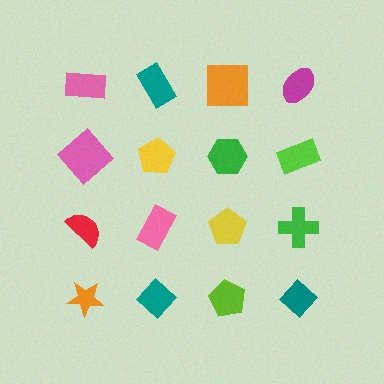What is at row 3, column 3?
A yellow pentagon.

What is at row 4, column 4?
A teal diamond.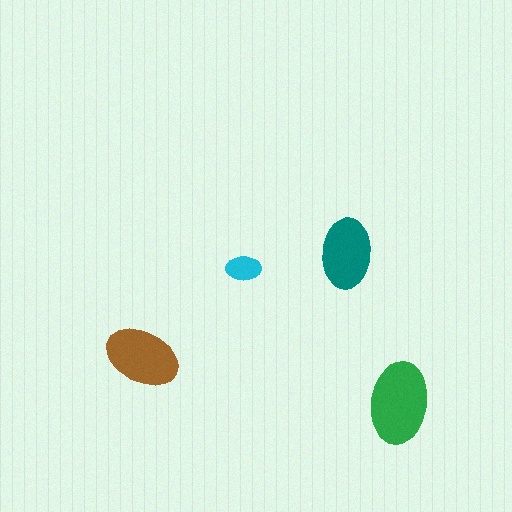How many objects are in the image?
There are 4 objects in the image.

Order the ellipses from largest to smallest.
the green one, the brown one, the teal one, the cyan one.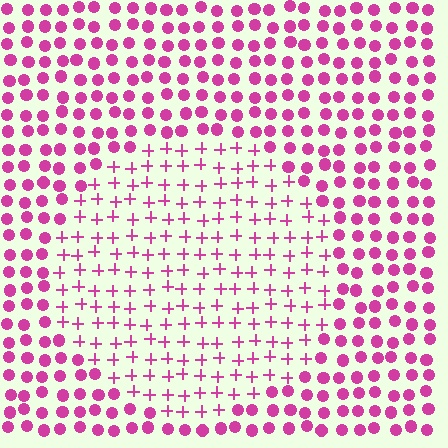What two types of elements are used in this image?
The image uses plus signs inside the circle region and circles outside it.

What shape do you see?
I see a circle.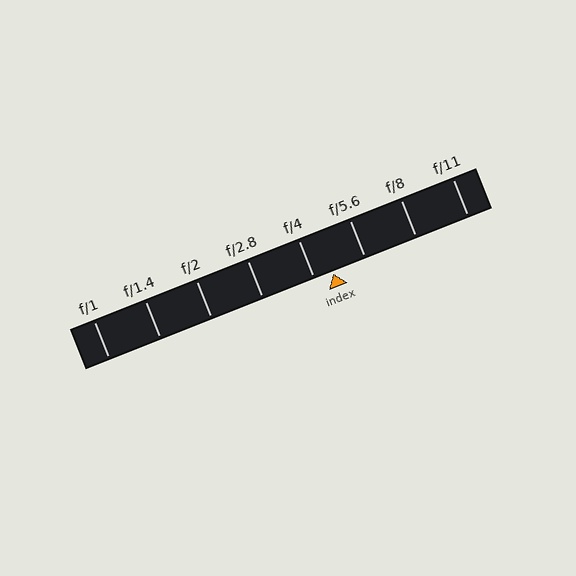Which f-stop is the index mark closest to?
The index mark is closest to f/4.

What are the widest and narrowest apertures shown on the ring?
The widest aperture shown is f/1 and the narrowest is f/11.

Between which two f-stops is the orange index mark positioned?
The index mark is between f/4 and f/5.6.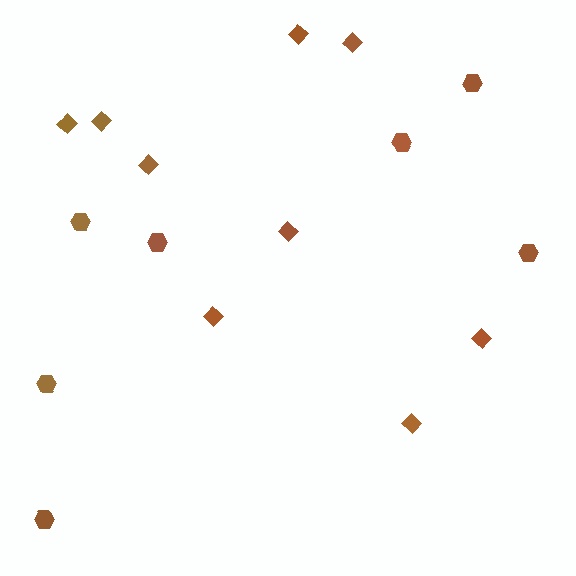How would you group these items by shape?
There are 2 groups: one group of hexagons (7) and one group of diamonds (9).